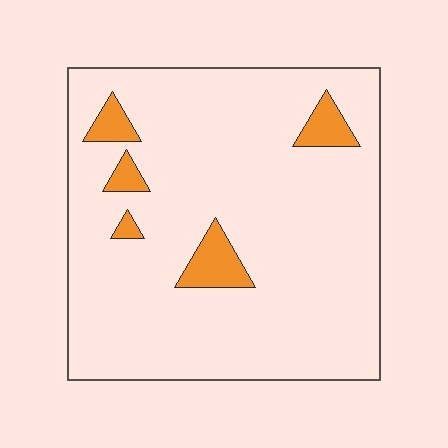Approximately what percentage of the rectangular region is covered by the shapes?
Approximately 10%.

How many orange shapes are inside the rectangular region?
5.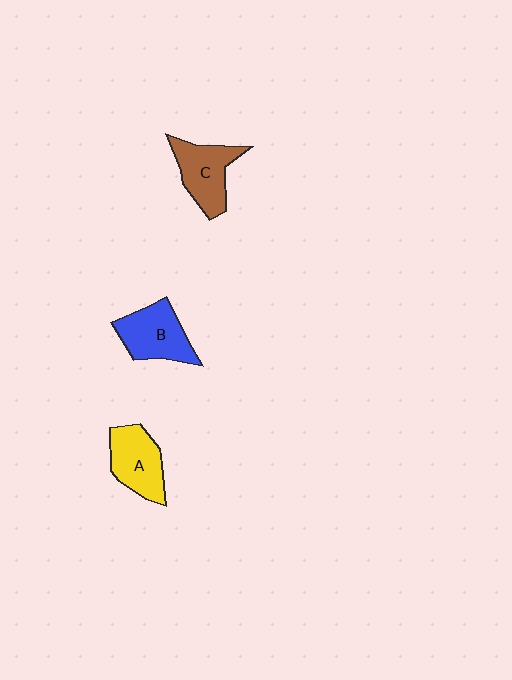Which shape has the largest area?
Shape B (blue).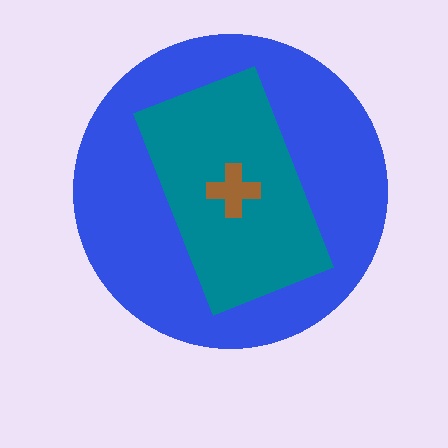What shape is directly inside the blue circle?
The teal rectangle.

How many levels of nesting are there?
3.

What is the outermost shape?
The blue circle.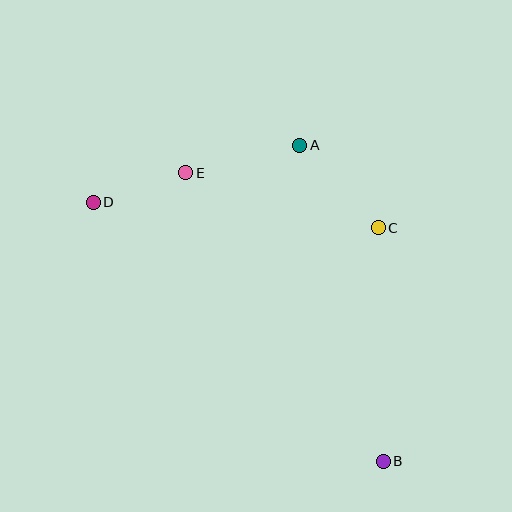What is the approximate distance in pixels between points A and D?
The distance between A and D is approximately 214 pixels.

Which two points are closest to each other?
Points D and E are closest to each other.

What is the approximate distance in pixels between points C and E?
The distance between C and E is approximately 200 pixels.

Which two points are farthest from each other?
Points B and D are farthest from each other.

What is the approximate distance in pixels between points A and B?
The distance between A and B is approximately 326 pixels.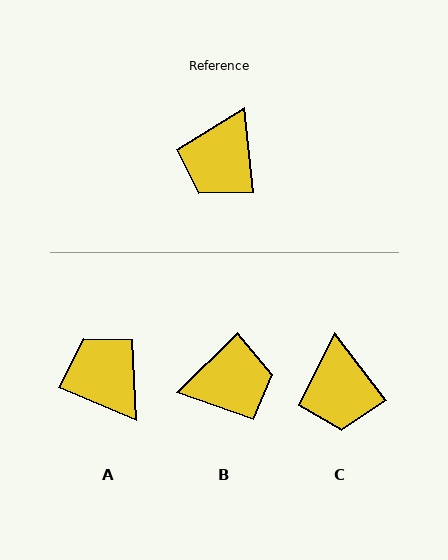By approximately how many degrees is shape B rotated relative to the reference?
Approximately 129 degrees counter-clockwise.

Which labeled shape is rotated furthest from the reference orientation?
B, about 129 degrees away.